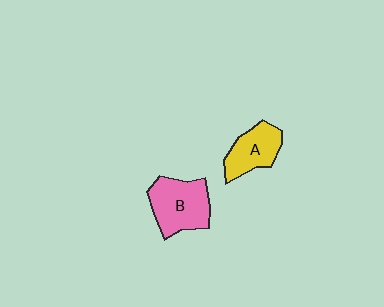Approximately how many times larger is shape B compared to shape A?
Approximately 1.4 times.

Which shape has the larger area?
Shape B (pink).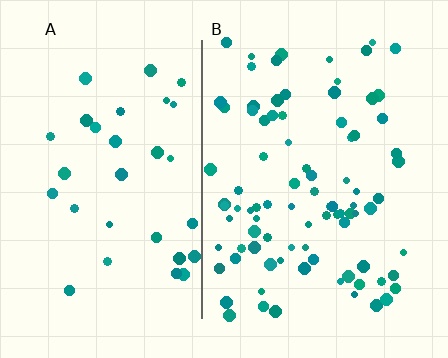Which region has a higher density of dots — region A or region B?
B (the right).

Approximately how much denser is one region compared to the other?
Approximately 2.8× — region B over region A.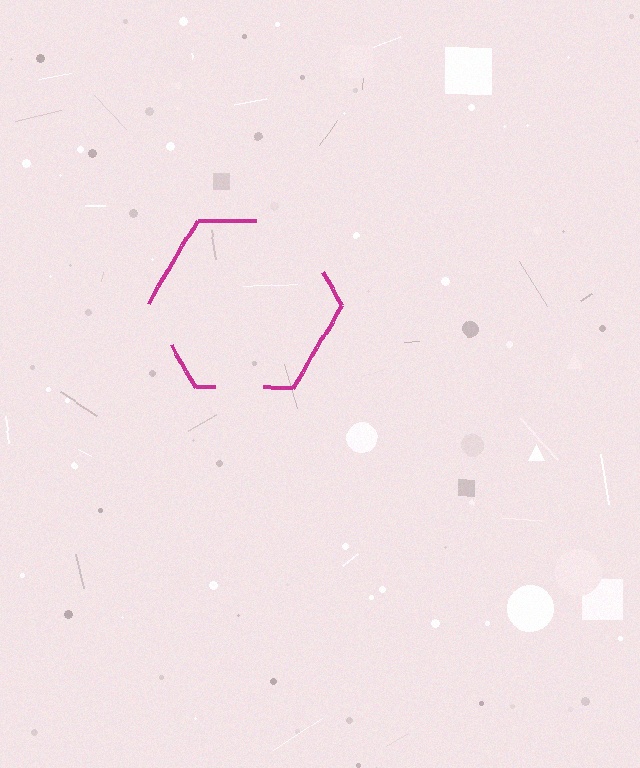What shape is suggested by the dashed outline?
The dashed outline suggests a hexagon.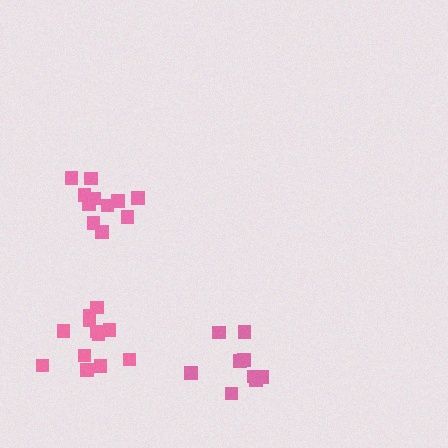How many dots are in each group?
Group 1: 9 dots, Group 2: 12 dots, Group 3: 11 dots (32 total).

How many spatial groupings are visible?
There are 3 spatial groupings.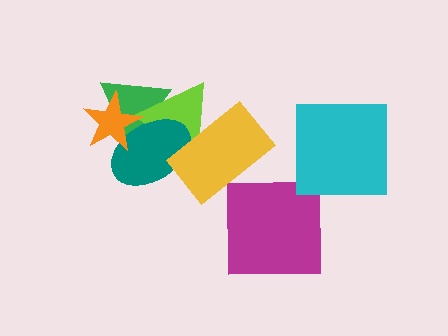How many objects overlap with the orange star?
3 objects overlap with the orange star.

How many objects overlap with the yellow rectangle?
2 objects overlap with the yellow rectangle.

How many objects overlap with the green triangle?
3 objects overlap with the green triangle.